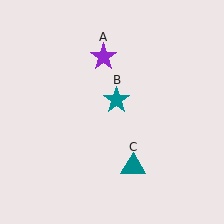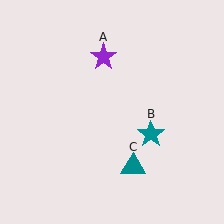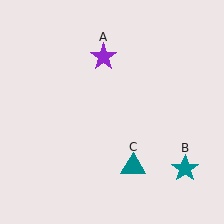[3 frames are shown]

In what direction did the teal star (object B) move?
The teal star (object B) moved down and to the right.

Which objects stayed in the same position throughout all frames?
Purple star (object A) and teal triangle (object C) remained stationary.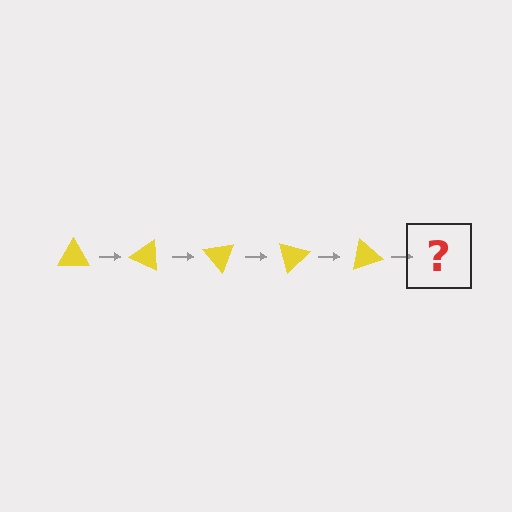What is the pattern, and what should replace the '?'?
The pattern is that the triangle rotates 25 degrees each step. The '?' should be a yellow triangle rotated 125 degrees.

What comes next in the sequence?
The next element should be a yellow triangle rotated 125 degrees.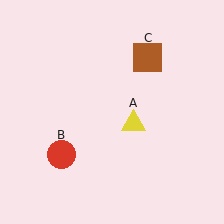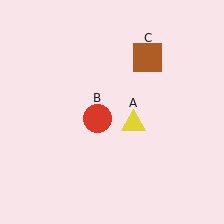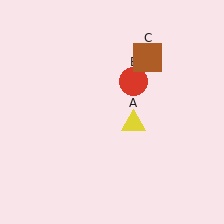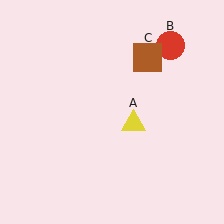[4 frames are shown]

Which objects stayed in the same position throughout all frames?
Yellow triangle (object A) and brown square (object C) remained stationary.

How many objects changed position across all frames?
1 object changed position: red circle (object B).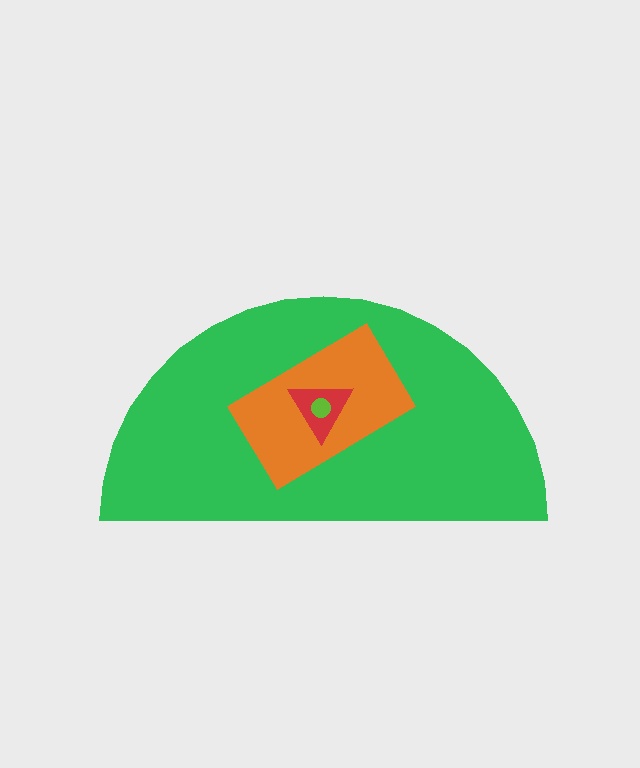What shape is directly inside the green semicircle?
The orange rectangle.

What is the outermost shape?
The green semicircle.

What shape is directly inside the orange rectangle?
The red triangle.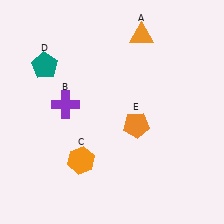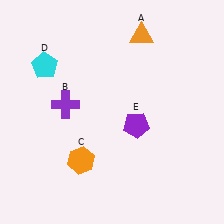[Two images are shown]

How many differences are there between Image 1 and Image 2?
There are 2 differences between the two images.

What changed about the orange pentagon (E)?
In Image 1, E is orange. In Image 2, it changed to purple.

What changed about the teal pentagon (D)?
In Image 1, D is teal. In Image 2, it changed to cyan.